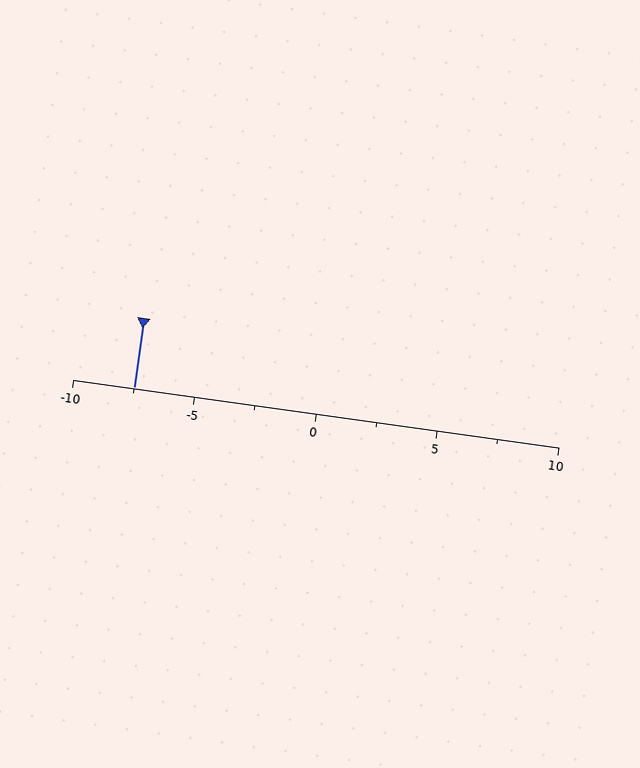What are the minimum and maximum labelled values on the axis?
The axis runs from -10 to 10.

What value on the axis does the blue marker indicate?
The marker indicates approximately -7.5.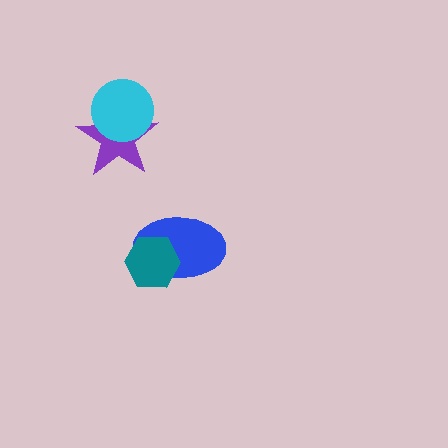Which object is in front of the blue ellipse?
The teal hexagon is in front of the blue ellipse.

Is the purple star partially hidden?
Yes, it is partially covered by another shape.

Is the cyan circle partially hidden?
No, no other shape covers it.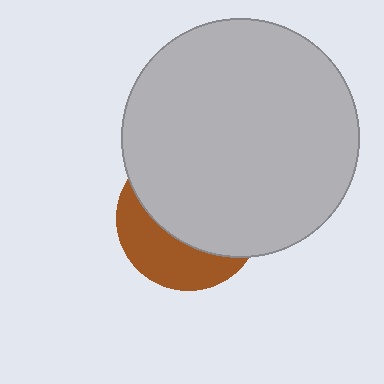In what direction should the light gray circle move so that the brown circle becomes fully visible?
The light gray circle should move up. That is the shortest direction to clear the overlap and leave the brown circle fully visible.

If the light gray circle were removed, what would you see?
You would see the complete brown circle.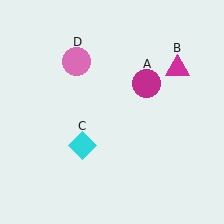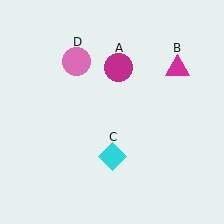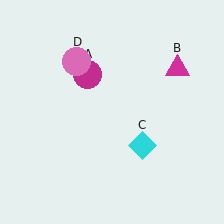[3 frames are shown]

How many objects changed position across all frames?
2 objects changed position: magenta circle (object A), cyan diamond (object C).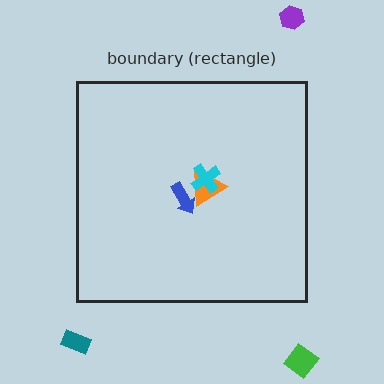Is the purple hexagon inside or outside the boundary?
Outside.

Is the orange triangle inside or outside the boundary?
Inside.